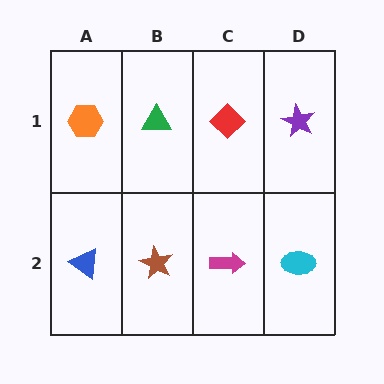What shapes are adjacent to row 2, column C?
A red diamond (row 1, column C), a brown star (row 2, column B), a cyan ellipse (row 2, column D).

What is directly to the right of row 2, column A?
A brown star.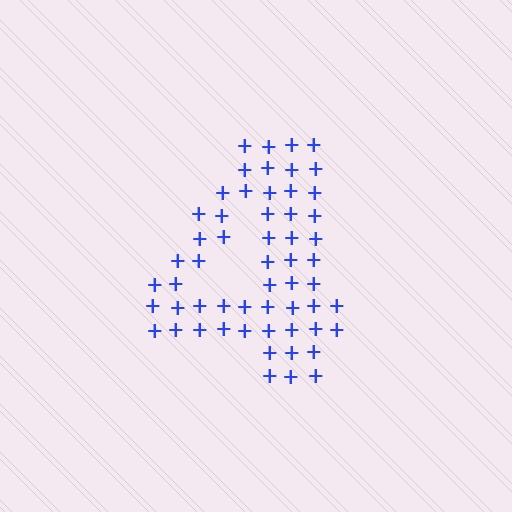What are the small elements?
The small elements are plus signs.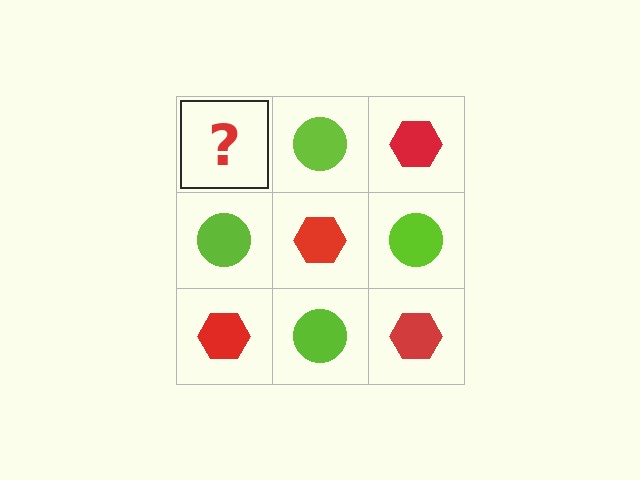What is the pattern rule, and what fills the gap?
The rule is that it alternates red hexagon and lime circle in a checkerboard pattern. The gap should be filled with a red hexagon.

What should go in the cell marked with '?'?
The missing cell should contain a red hexagon.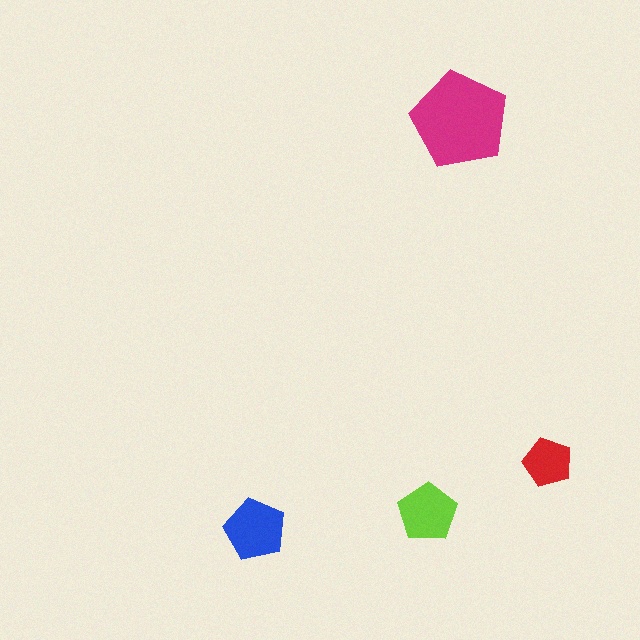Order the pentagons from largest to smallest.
the magenta one, the blue one, the lime one, the red one.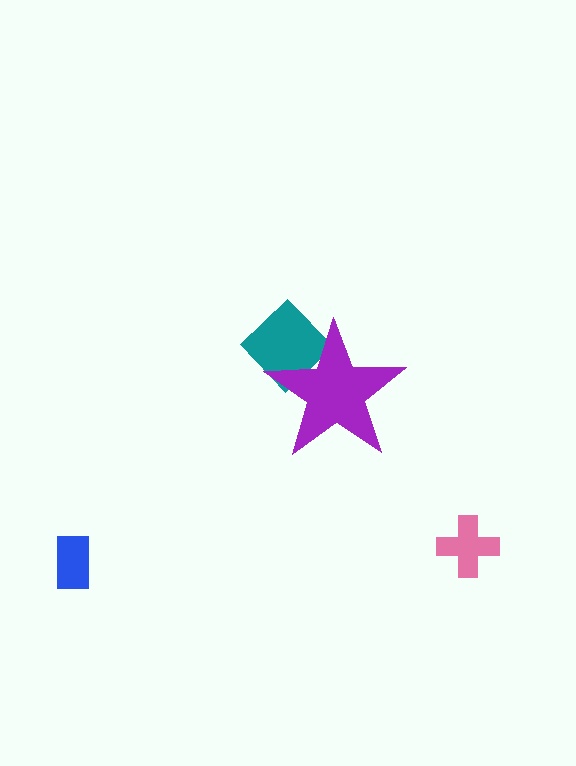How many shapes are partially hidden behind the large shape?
1 shape is partially hidden.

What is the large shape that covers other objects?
A purple star.